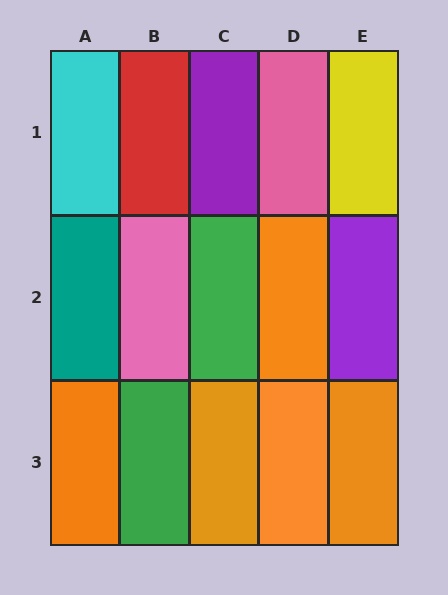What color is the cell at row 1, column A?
Cyan.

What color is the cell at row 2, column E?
Purple.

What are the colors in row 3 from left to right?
Orange, green, orange, orange, orange.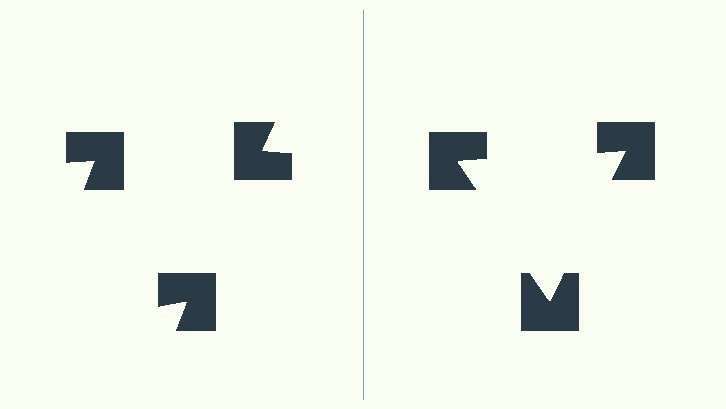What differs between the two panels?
The notched squares are positioned identically on both sides; only the wedge orientations differ. On the right they align to a triangle; on the left they are misaligned.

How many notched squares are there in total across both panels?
6 — 3 on each side.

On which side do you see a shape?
An illusory triangle appears on the right side. On the left side the wedge cuts are rotated, so no coherent shape forms.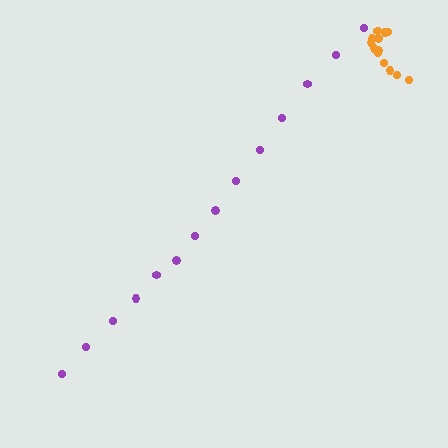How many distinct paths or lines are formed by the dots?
There are 2 distinct paths.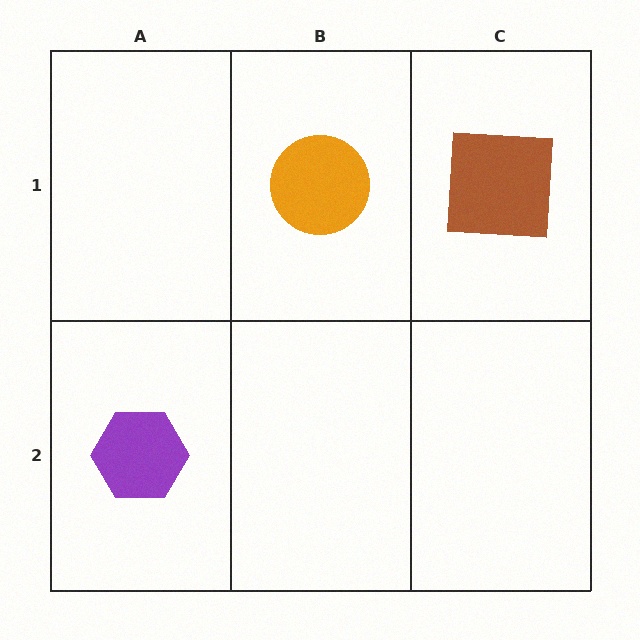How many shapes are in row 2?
1 shape.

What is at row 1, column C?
A brown square.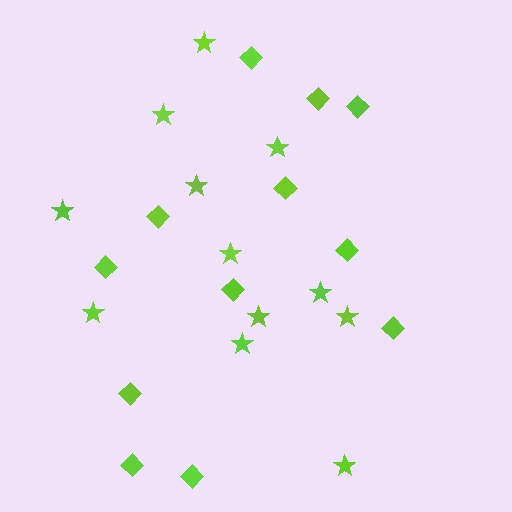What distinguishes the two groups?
There are 2 groups: one group of diamonds (12) and one group of stars (12).